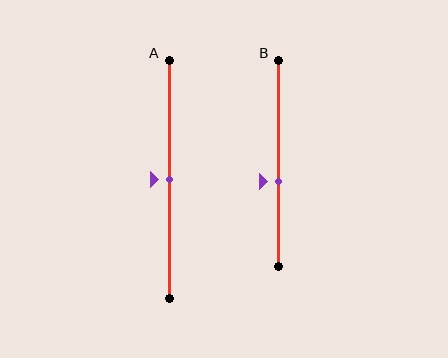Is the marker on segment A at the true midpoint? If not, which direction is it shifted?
Yes, the marker on segment A is at the true midpoint.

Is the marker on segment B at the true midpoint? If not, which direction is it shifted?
No, the marker on segment B is shifted downward by about 9% of the segment length.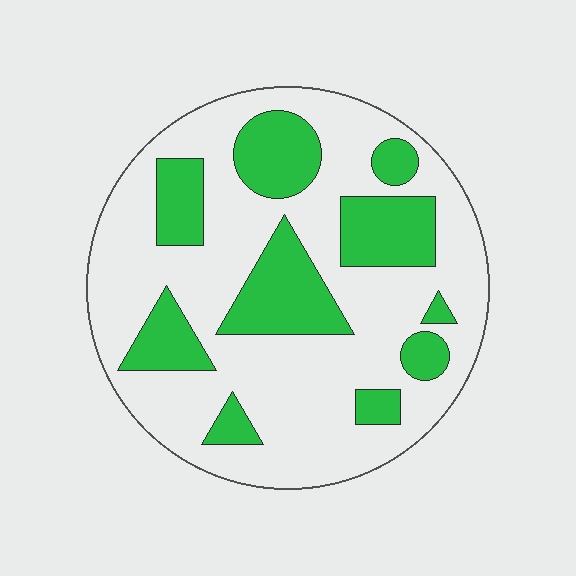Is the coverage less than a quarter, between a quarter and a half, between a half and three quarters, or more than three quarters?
Between a quarter and a half.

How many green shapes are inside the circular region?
10.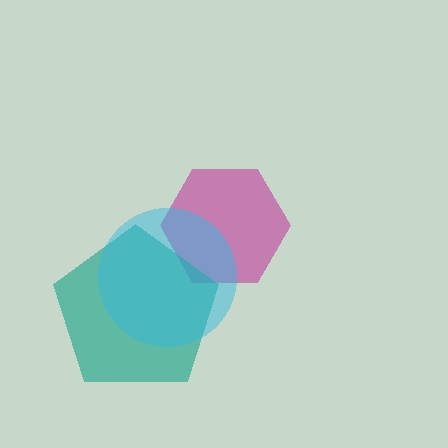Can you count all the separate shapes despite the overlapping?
Yes, there are 3 separate shapes.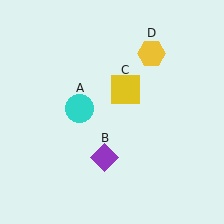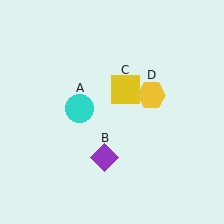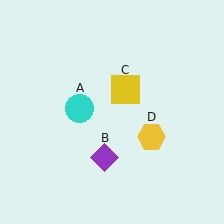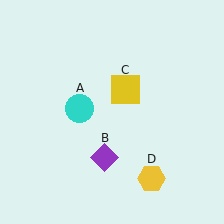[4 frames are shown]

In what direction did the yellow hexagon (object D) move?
The yellow hexagon (object D) moved down.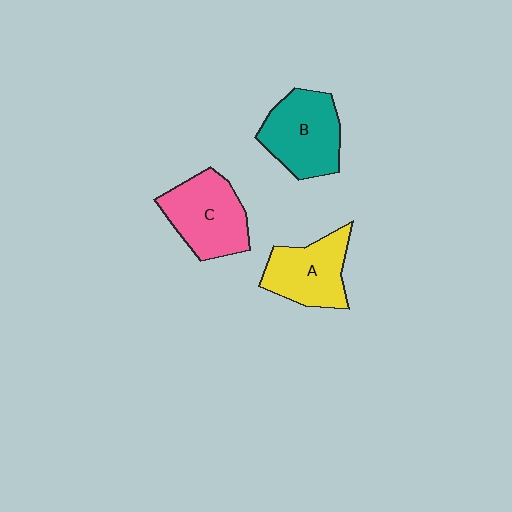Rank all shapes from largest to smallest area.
From largest to smallest: B (teal), C (pink), A (yellow).